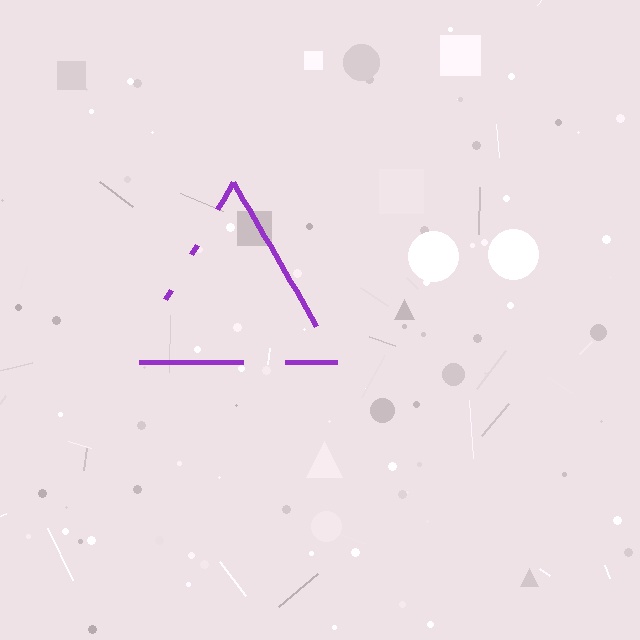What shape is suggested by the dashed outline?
The dashed outline suggests a triangle.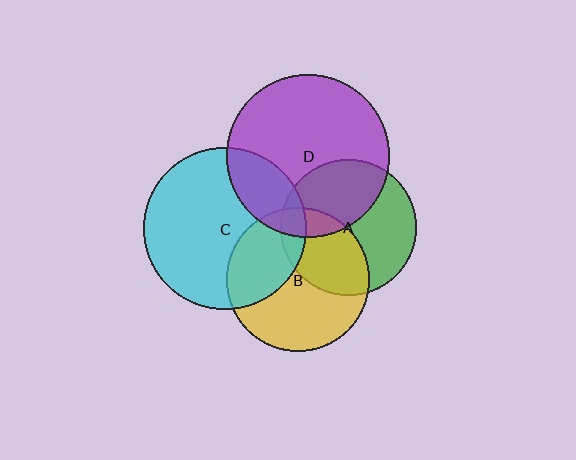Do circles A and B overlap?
Yes.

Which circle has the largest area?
Circle D (purple).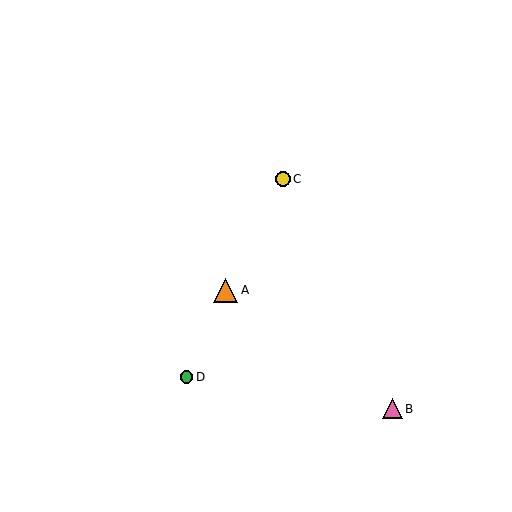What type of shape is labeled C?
Shape C is a yellow circle.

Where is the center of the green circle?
The center of the green circle is at (186, 377).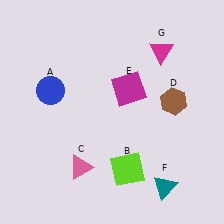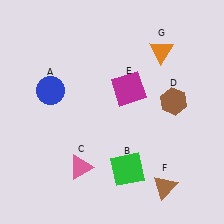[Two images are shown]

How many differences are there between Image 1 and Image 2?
There are 3 differences between the two images.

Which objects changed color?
B changed from lime to green. F changed from teal to brown. G changed from magenta to orange.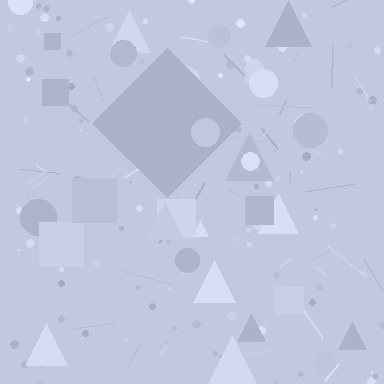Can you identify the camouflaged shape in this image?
The camouflaged shape is a diamond.